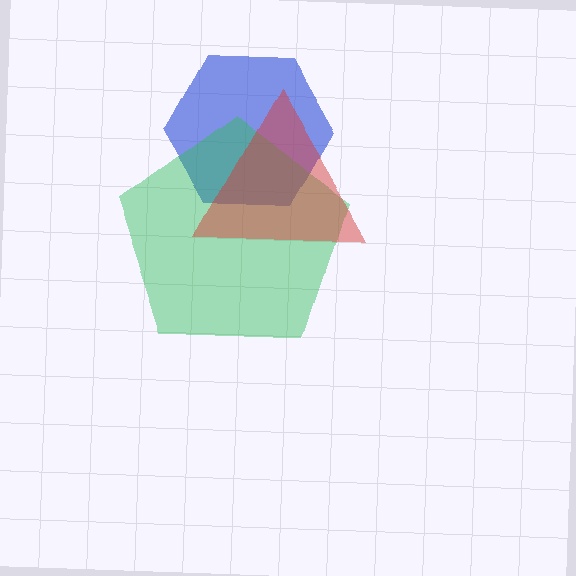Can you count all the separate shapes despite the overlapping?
Yes, there are 3 separate shapes.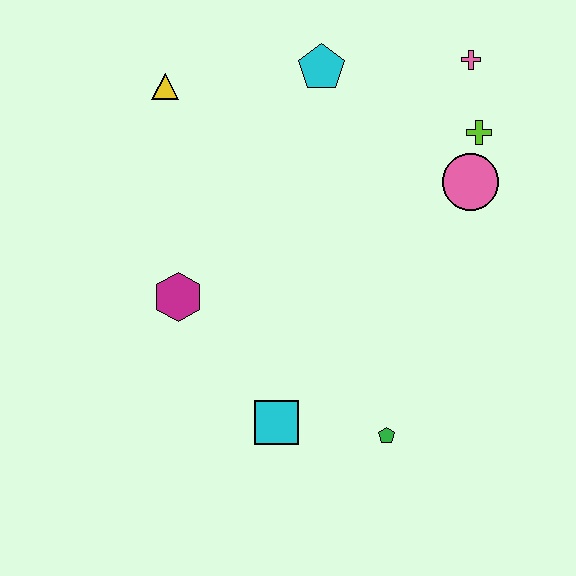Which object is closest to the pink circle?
The lime cross is closest to the pink circle.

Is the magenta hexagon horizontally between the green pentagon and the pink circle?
No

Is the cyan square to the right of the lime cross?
No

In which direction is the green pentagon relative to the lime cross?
The green pentagon is below the lime cross.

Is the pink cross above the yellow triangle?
Yes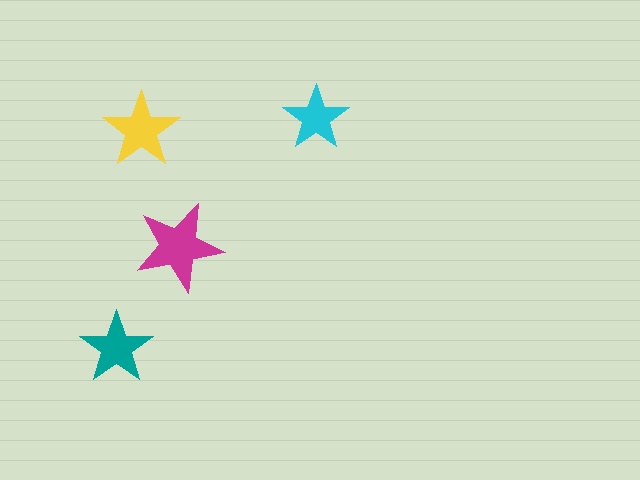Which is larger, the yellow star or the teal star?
The yellow one.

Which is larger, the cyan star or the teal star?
The teal one.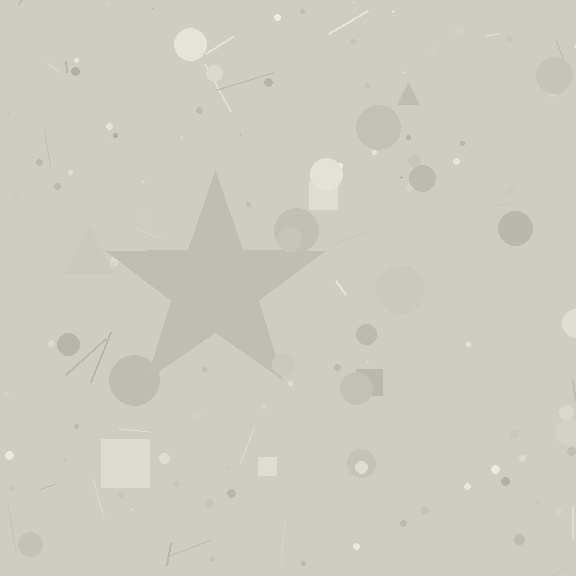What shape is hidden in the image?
A star is hidden in the image.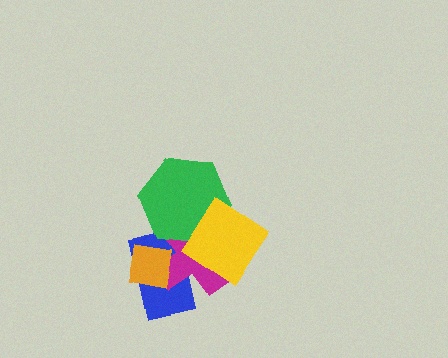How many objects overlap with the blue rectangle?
3 objects overlap with the blue rectangle.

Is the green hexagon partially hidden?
Yes, it is partially covered by another shape.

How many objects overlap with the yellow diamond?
2 objects overlap with the yellow diamond.